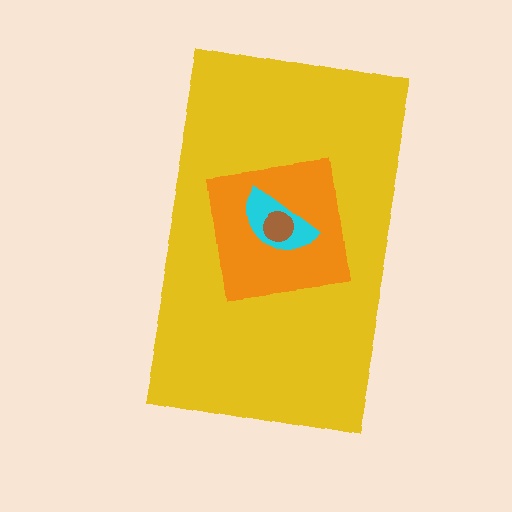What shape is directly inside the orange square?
The cyan semicircle.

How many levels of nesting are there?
4.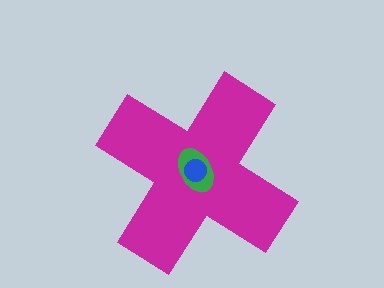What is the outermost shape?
The magenta cross.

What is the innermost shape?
The blue circle.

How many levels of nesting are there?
3.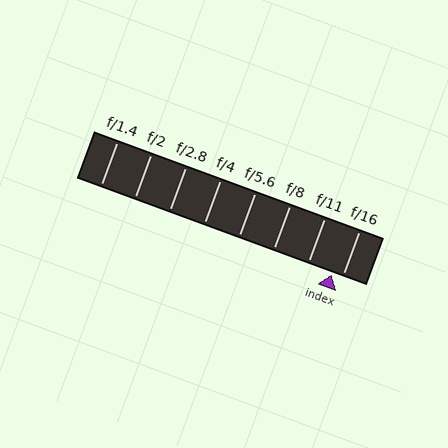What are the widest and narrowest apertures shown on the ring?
The widest aperture shown is f/1.4 and the narrowest is f/16.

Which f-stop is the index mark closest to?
The index mark is closest to f/16.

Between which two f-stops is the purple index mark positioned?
The index mark is between f/11 and f/16.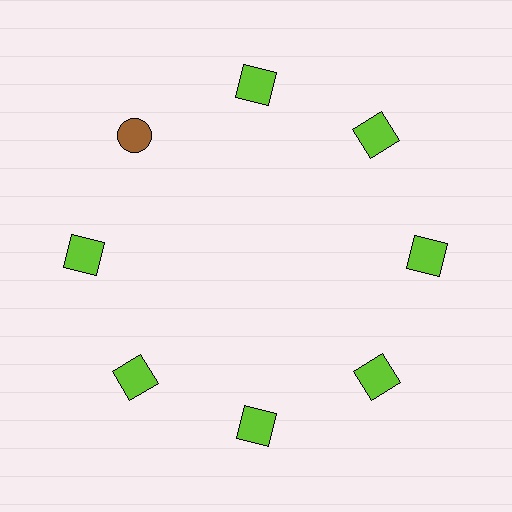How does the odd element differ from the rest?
It differs in both color (brown instead of lime) and shape (circle instead of square).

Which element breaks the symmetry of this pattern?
The brown circle at roughly the 10 o'clock position breaks the symmetry. All other shapes are lime squares.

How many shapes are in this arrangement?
There are 8 shapes arranged in a ring pattern.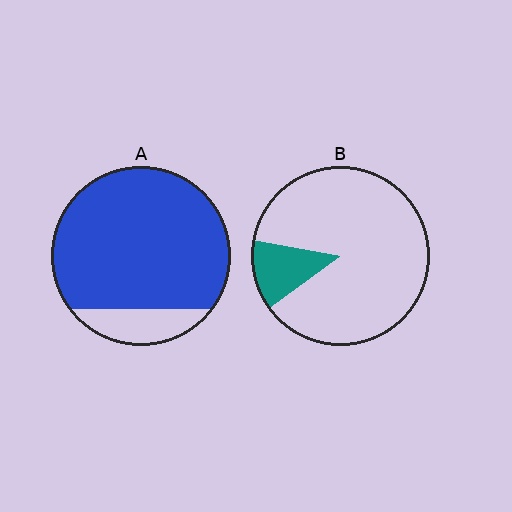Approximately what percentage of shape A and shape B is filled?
A is approximately 85% and B is approximately 15%.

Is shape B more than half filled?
No.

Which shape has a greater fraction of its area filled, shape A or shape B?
Shape A.